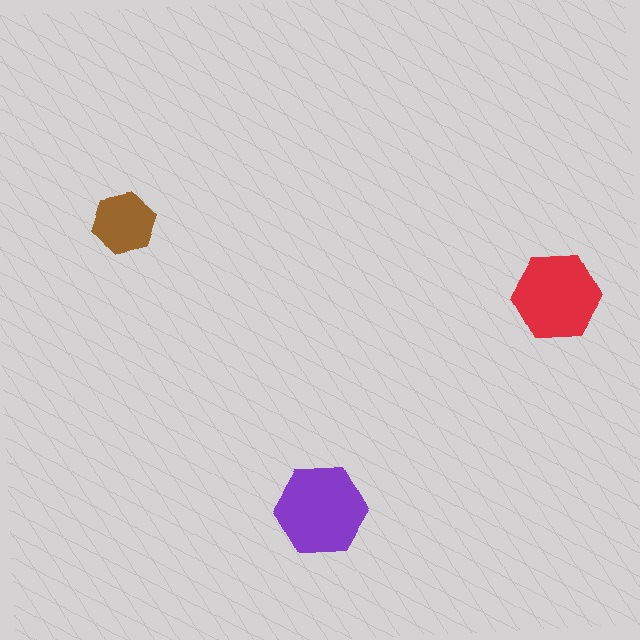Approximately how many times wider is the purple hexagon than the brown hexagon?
About 1.5 times wider.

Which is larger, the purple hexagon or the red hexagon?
The purple one.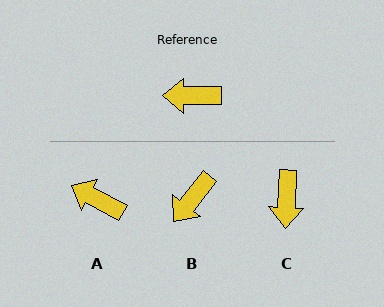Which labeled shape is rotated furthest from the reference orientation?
C, about 87 degrees away.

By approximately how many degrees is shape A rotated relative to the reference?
Approximately 29 degrees clockwise.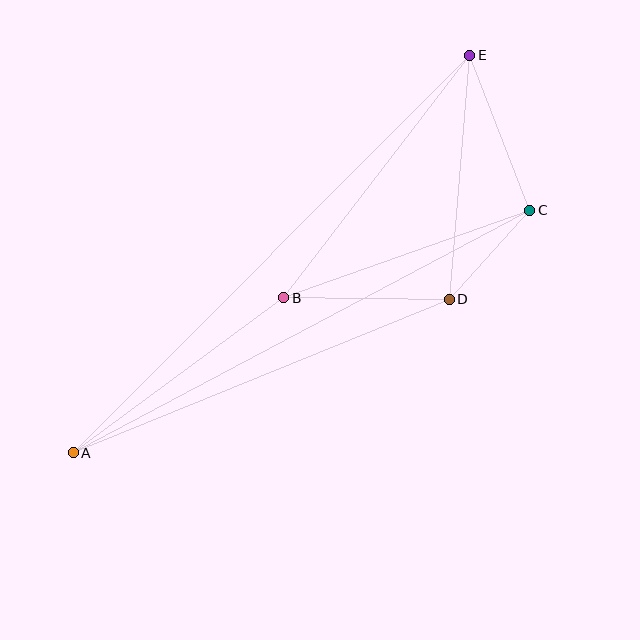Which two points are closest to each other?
Points C and D are closest to each other.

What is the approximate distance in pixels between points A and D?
The distance between A and D is approximately 406 pixels.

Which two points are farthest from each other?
Points A and E are farthest from each other.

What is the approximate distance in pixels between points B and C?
The distance between B and C is approximately 261 pixels.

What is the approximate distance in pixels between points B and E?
The distance between B and E is approximately 306 pixels.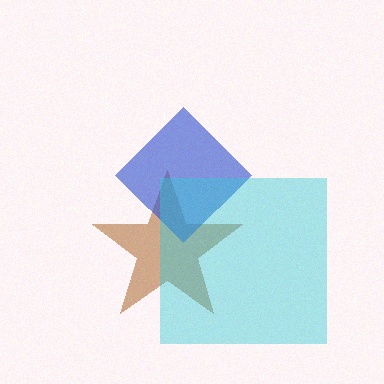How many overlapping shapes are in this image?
There are 3 overlapping shapes in the image.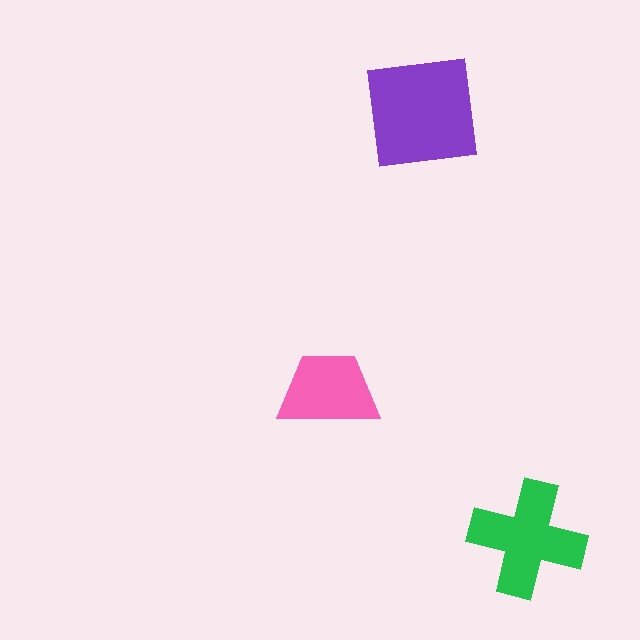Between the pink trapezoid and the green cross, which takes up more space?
The green cross.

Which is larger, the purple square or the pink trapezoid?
The purple square.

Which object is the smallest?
The pink trapezoid.